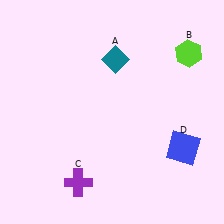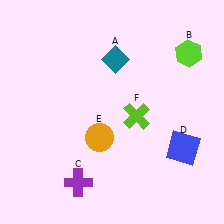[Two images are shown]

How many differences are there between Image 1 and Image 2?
There are 2 differences between the two images.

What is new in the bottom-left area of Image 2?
An orange circle (E) was added in the bottom-left area of Image 2.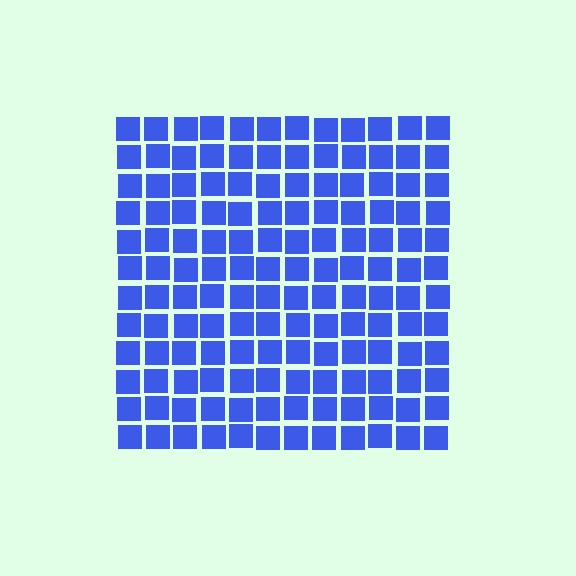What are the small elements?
The small elements are squares.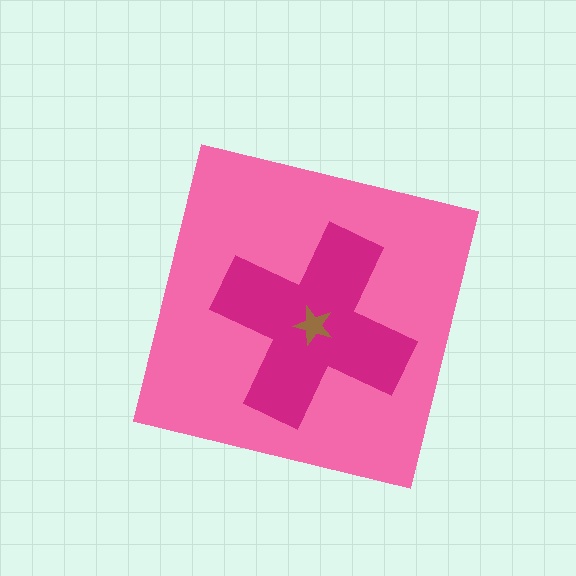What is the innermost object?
The brown star.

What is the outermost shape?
The pink square.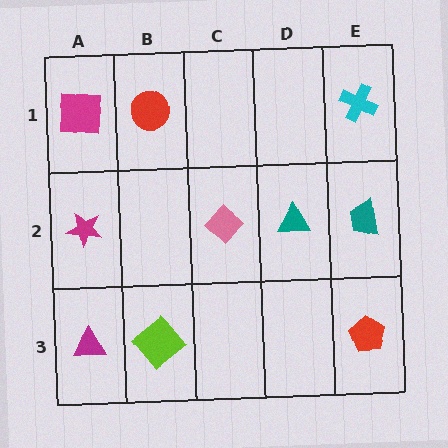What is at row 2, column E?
A teal trapezoid.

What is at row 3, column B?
A lime diamond.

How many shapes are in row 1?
3 shapes.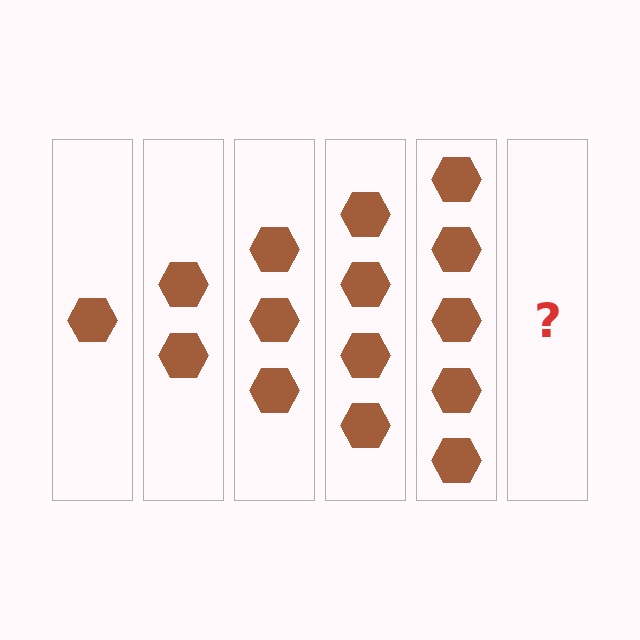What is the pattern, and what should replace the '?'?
The pattern is that each step adds one more hexagon. The '?' should be 6 hexagons.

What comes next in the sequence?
The next element should be 6 hexagons.